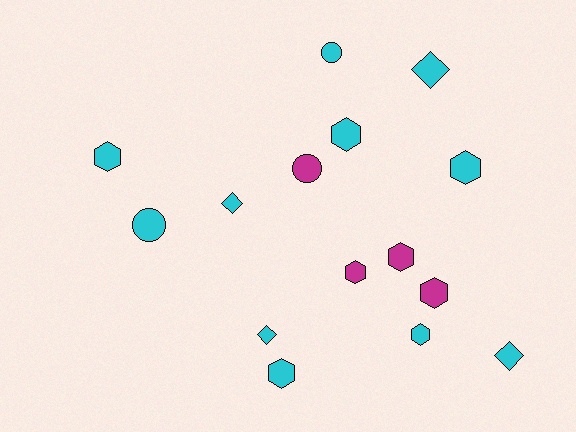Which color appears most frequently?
Cyan, with 11 objects.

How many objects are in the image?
There are 15 objects.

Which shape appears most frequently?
Hexagon, with 8 objects.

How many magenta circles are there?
There is 1 magenta circle.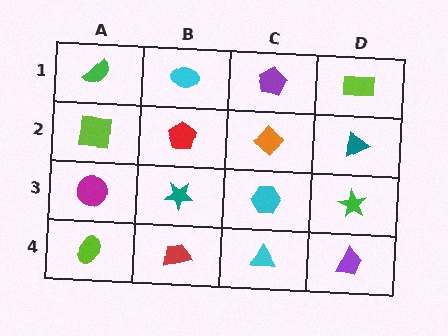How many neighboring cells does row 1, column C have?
3.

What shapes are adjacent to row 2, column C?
A purple pentagon (row 1, column C), a cyan hexagon (row 3, column C), a red pentagon (row 2, column B), a teal triangle (row 2, column D).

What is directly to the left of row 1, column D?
A purple pentagon.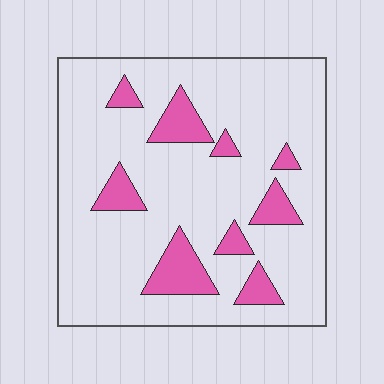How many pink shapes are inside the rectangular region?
9.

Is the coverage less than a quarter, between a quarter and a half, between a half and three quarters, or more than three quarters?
Less than a quarter.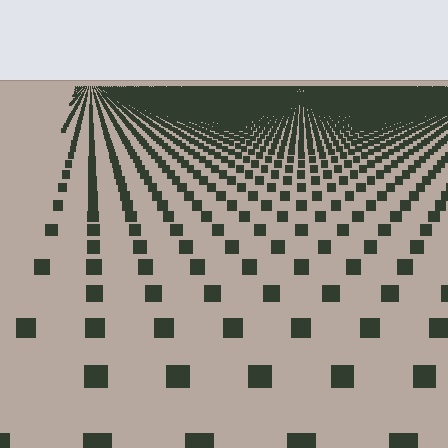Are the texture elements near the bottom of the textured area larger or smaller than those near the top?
Larger. Near the bottom, elements are closer to the viewer and appear at a bigger on-screen size.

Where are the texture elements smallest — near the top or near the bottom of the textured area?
Near the top.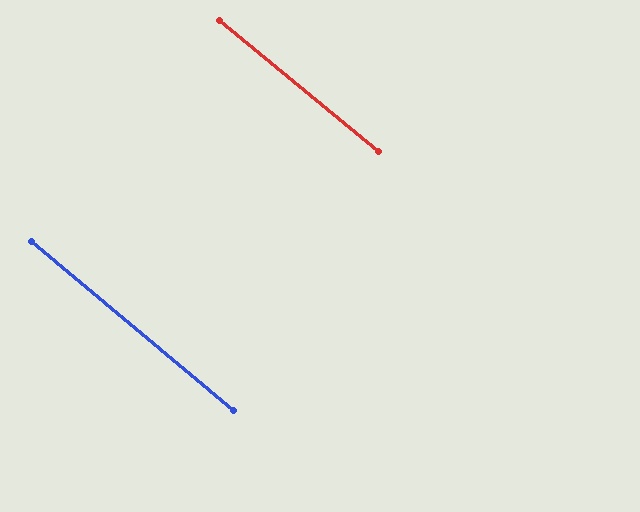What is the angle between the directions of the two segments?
Approximately 1 degree.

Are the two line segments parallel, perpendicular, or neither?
Parallel — their directions differ by only 0.6°.